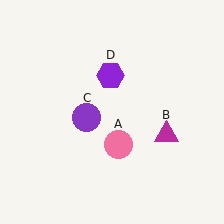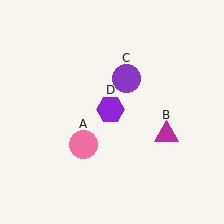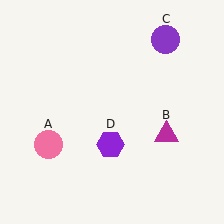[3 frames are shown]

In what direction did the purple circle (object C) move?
The purple circle (object C) moved up and to the right.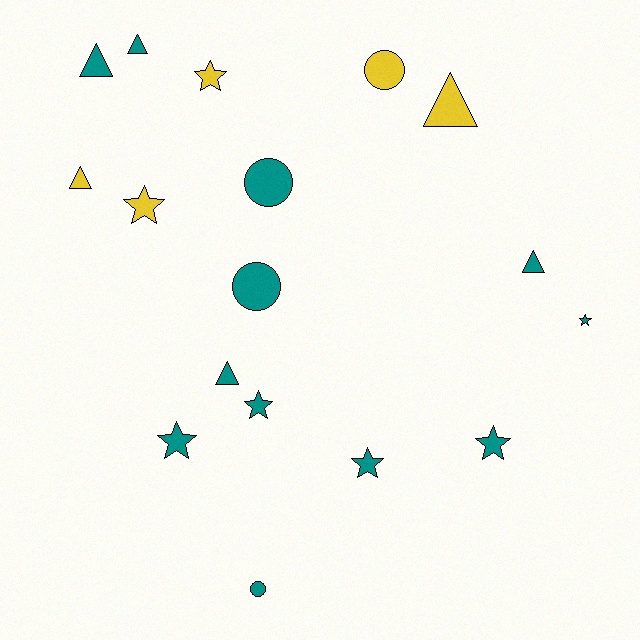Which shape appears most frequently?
Star, with 7 objects.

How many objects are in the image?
There are 17 objects.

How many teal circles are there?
There are 3 teal circles.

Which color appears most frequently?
Teal, with 12 objects.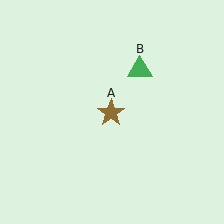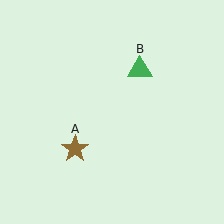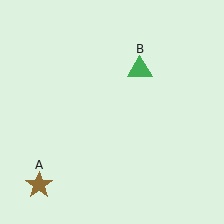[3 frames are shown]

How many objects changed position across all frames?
1 object changed position: brown star (object A).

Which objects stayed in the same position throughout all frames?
Green triangle (object B) remained stationary.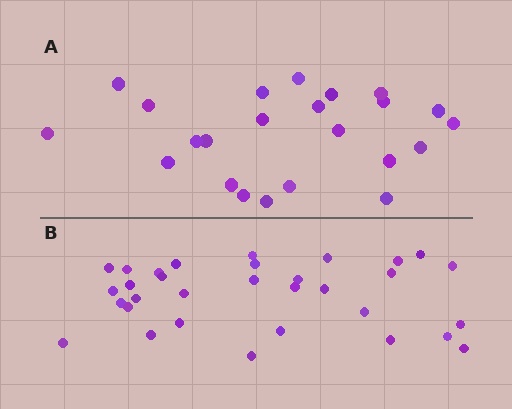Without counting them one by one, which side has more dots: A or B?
Region B (the bottom region) has more dots.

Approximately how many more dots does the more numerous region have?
Region B has roughly 8 or so more dots than region A.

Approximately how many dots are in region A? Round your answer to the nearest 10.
About 20 dots. (The exact count is 23, which rounds to 20.)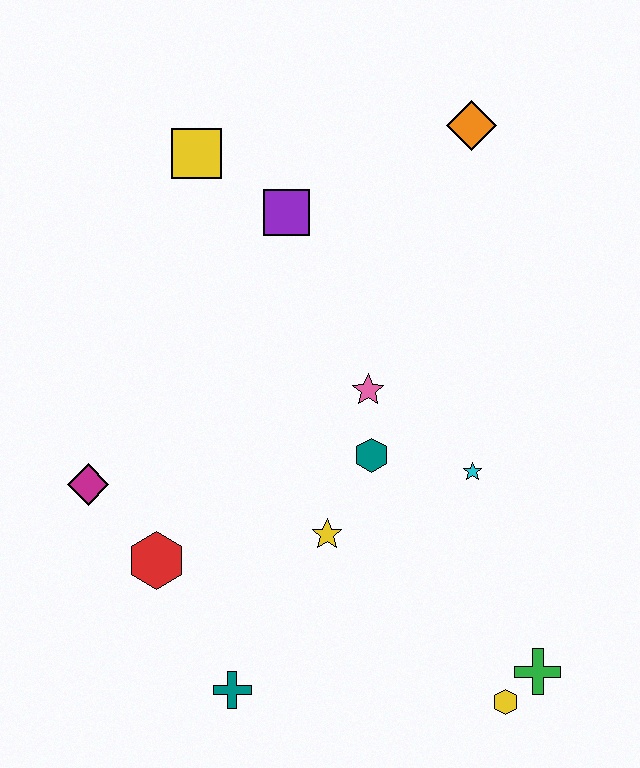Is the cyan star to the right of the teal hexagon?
Yes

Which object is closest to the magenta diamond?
The red hexagon is closest to the magenta diamond.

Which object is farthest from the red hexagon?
The orange diamond is farthest from the red hexagon.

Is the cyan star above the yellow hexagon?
Yes